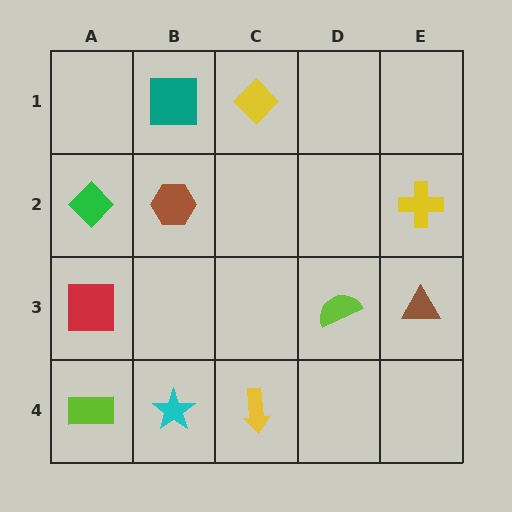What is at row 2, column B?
A brown hexagon.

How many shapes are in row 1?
2 shapes.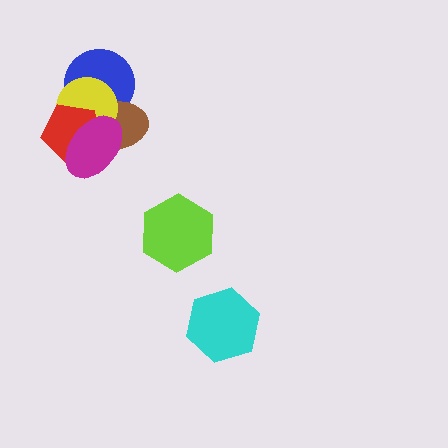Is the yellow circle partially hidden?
Yes, it is partially covered by another shape.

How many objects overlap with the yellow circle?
4 objects overlap with the yellow circle.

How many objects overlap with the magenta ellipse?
3 objects overlap with the magenta ellipse.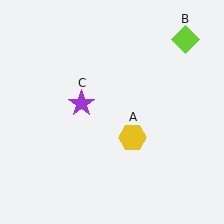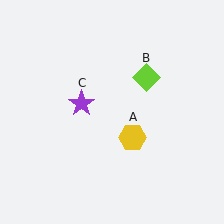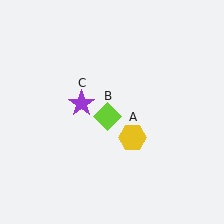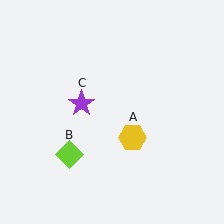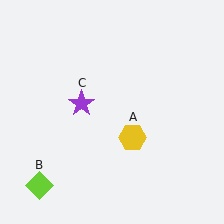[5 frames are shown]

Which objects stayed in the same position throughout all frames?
Yellow hexagon (object A) and purple star (object C) remained stationary.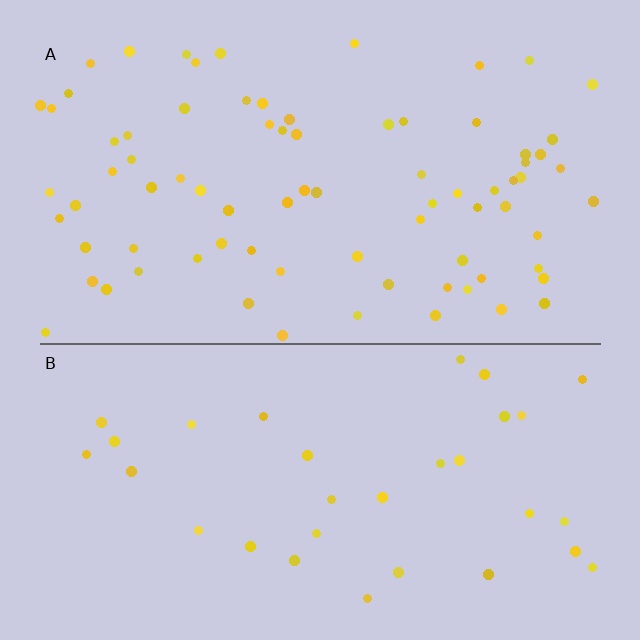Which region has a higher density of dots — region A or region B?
A (the top).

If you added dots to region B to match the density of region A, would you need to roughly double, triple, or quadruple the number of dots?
Approximately double.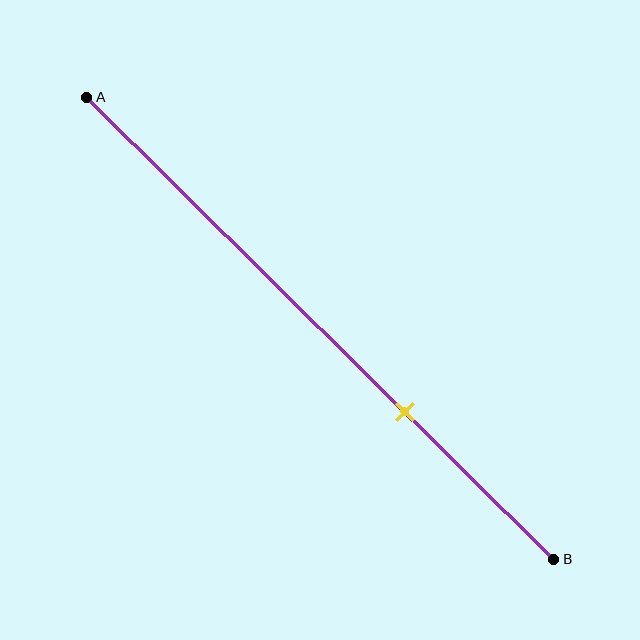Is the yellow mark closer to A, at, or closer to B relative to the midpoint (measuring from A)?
The yellow mark is closer to point B than the midpoint of segment AB.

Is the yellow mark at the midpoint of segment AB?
No, the mark is at about 70% from A, not at the 50% midpoint.